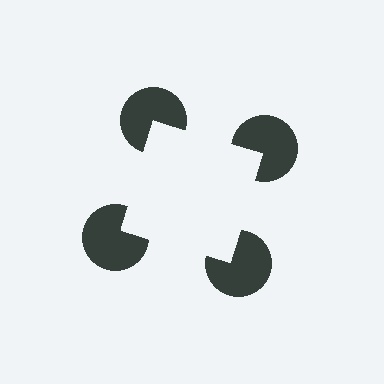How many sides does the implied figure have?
4 sides.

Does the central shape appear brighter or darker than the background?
It typically appears slightly brighter than the background, even though no actual brightness change is drawn.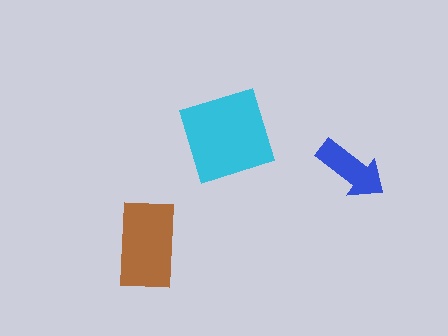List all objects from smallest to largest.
The blue arrow, the brown rectangle, the cyan diamond.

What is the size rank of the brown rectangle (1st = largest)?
2nd.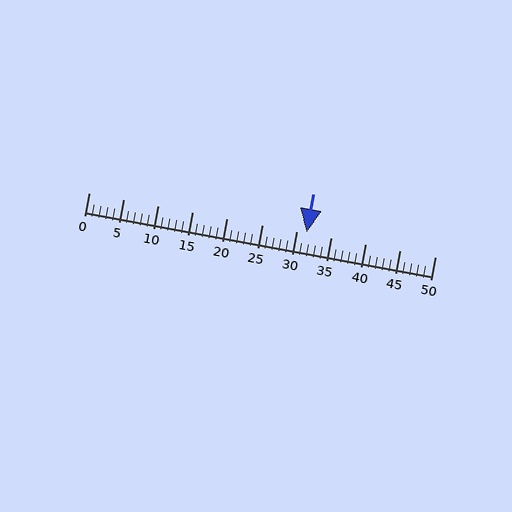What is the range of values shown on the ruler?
The ruler shows values from 0 to 50.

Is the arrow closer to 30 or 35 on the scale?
The arrow is closer to 30.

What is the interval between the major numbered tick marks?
The major tick marks are spaced 5 units apart.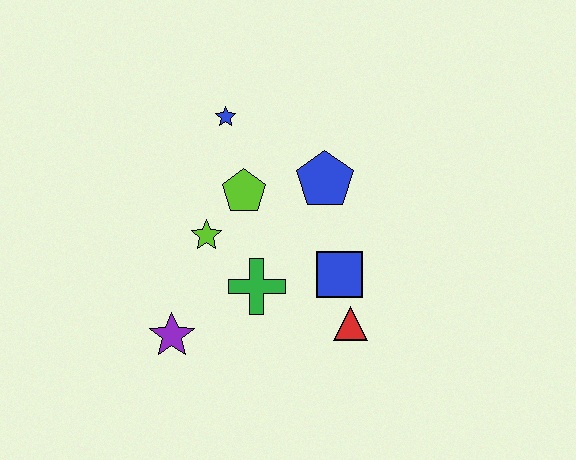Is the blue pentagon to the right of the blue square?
No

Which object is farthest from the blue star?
The red triangle is farthest from the blue star.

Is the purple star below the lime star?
Yes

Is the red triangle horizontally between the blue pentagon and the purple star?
No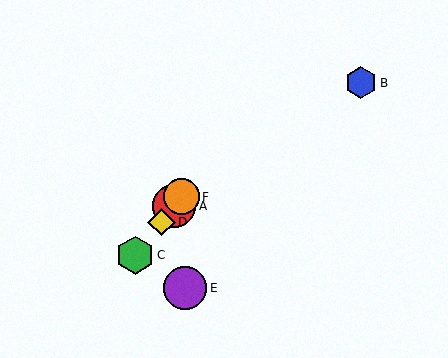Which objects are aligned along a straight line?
Objects A, C, D, F are aligned along a straight line.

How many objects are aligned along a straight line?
4 objects (A, C, D, F) are aligned along a straight line.